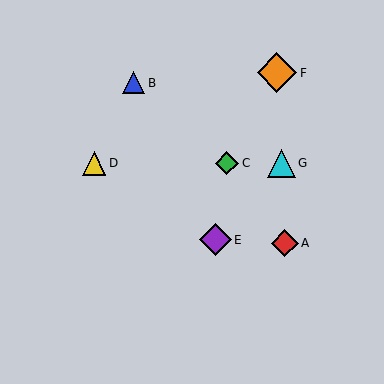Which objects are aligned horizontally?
Objects C, D, G are aligned horizontally.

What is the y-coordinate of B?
Object B is at y≈83.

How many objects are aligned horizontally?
3 objects (C, D, G) are aligned horizontally.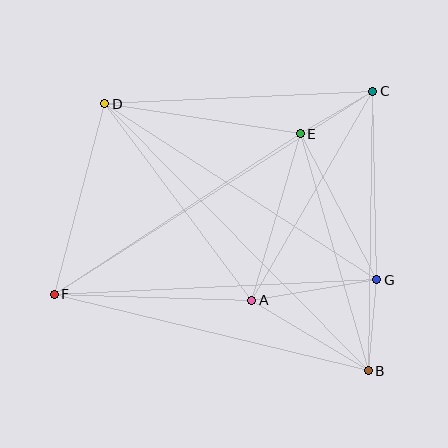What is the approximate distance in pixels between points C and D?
The distance between C and D is approximately 268 pixels.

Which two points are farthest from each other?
Points C and F are farthest from each other.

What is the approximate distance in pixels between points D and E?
The distance between D and E is approximately 198 pixels.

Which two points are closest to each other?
Points C and E are closest to each other.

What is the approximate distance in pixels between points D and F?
The distance between D and F is approximately 197 pixels.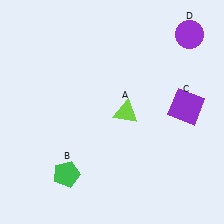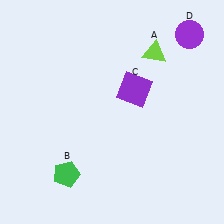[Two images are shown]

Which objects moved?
The objects that moved are: the lime triangle (A), the purple square (C).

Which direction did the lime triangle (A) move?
The lime triangle (A) moved up.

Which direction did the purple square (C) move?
The purple square (C) moved left.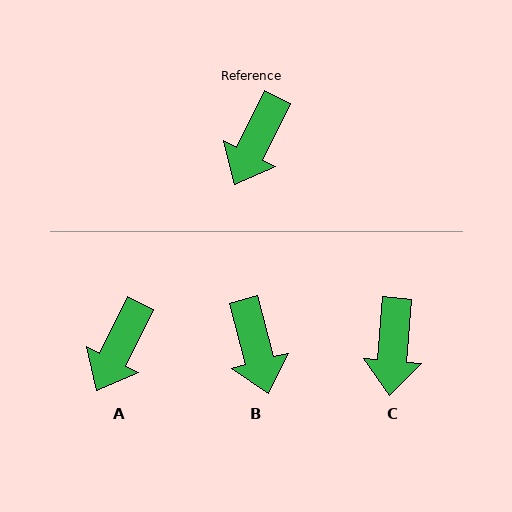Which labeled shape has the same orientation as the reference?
A.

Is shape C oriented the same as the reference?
No, it is off by about 22 degrees.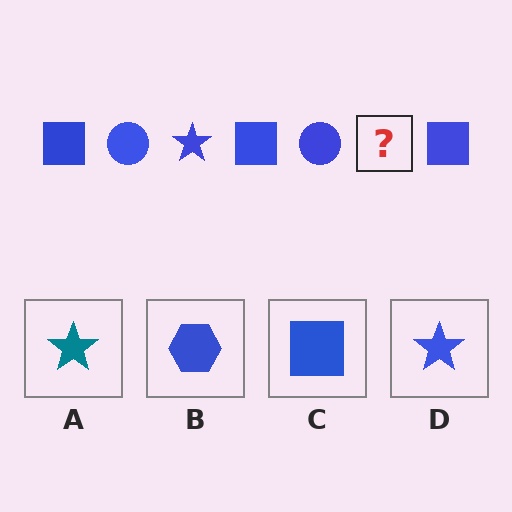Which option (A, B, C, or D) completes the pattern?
D.